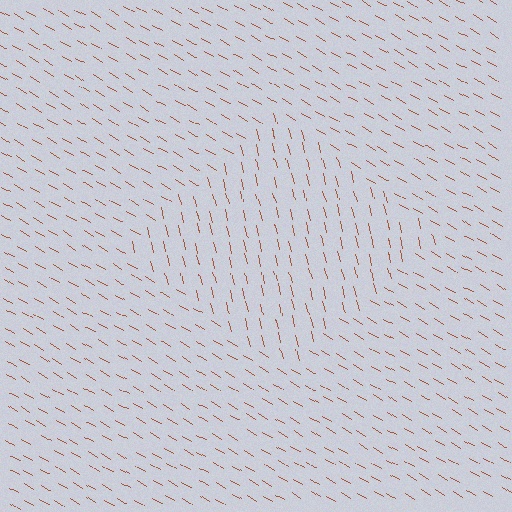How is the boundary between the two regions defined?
The boundary is defined purely by a change in line orientation (approximately 45 degrees difference). All lines are the same color and thickness.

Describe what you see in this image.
The image is filled with small brown line segments. A diamond region in the image has lines oriented differently from the surrounding lines, creating a visible texture boundary.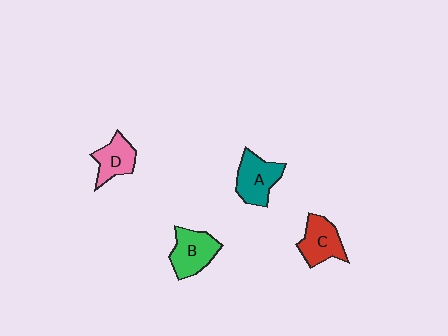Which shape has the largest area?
Shape B (green).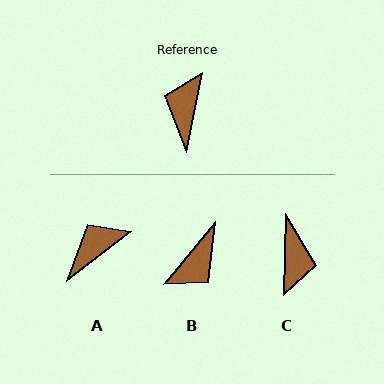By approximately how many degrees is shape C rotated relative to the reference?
Approximately 170 degrees clockwise.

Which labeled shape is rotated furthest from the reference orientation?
C, about 170 degrees away.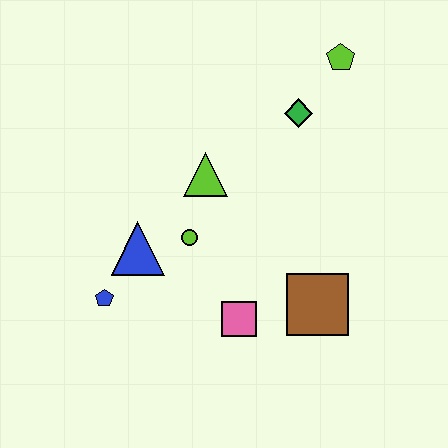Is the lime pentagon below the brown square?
No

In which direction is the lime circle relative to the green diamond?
The lime circle is below the green diamond.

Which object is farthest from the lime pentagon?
The blue pentagon is farthest from the lime pentagon.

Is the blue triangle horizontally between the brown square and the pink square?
No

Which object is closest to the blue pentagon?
The blue triangle is closest to the blue pentagon.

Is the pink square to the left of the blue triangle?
No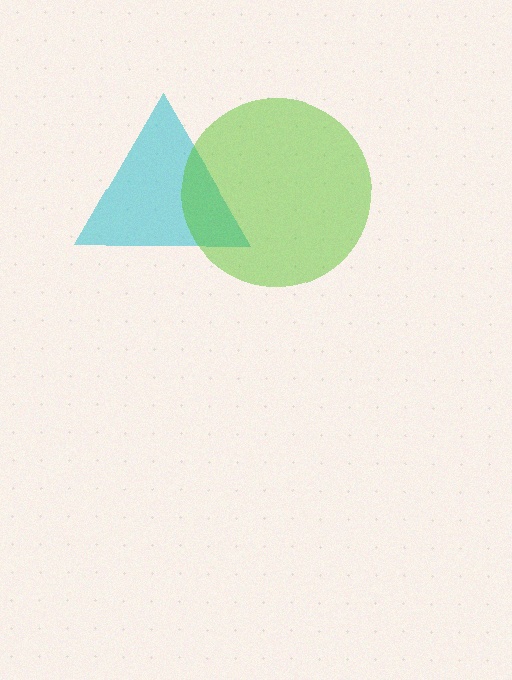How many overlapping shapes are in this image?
There are 2 overlapping shapes in the image.